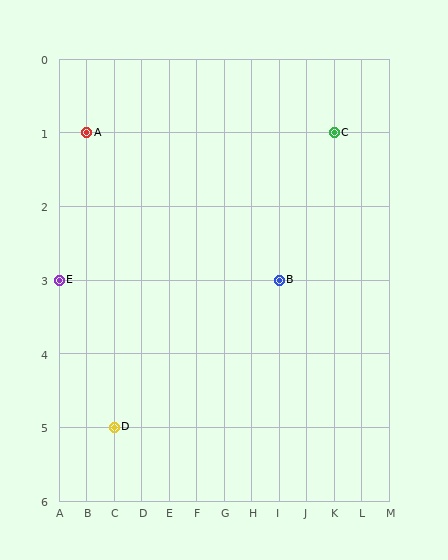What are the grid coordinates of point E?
Point E is at grid coordinates (A, 3).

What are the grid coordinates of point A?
Point A is at grid coordinates (B, 1).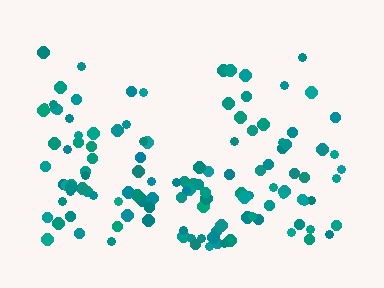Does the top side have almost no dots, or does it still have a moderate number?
Still a moderate number, just noticeably fewer than the bottom.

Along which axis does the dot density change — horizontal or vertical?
Vertical.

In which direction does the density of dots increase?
From top to bottom, with the bottom side densest.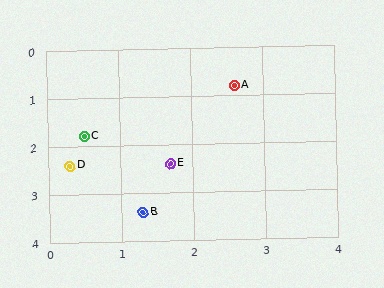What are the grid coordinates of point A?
Point A is at approximately (2.6, 0.8).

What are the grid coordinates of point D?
Point D is at approximately (0.3, 2.4).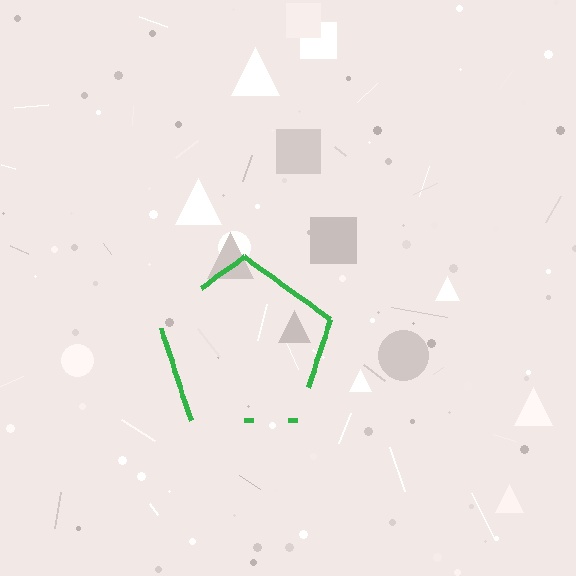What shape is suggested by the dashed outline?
The dashed outline suggests a pentagon.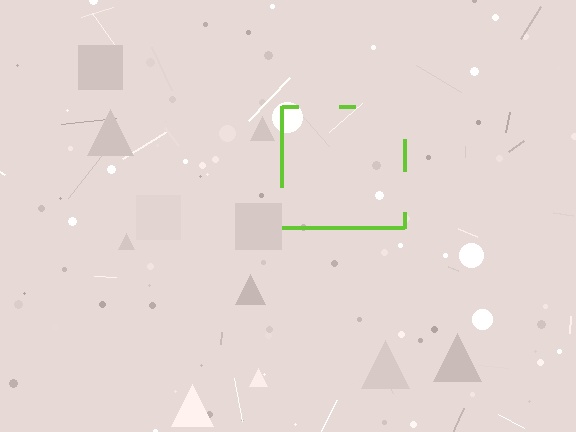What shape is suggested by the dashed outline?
The dashed outline suggests a square.